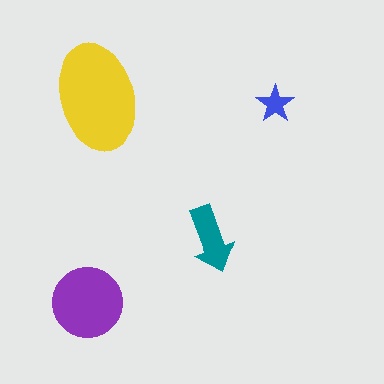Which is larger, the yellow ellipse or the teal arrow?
The yellow ellipse.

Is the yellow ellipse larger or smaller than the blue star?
Larger.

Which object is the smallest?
The blue star.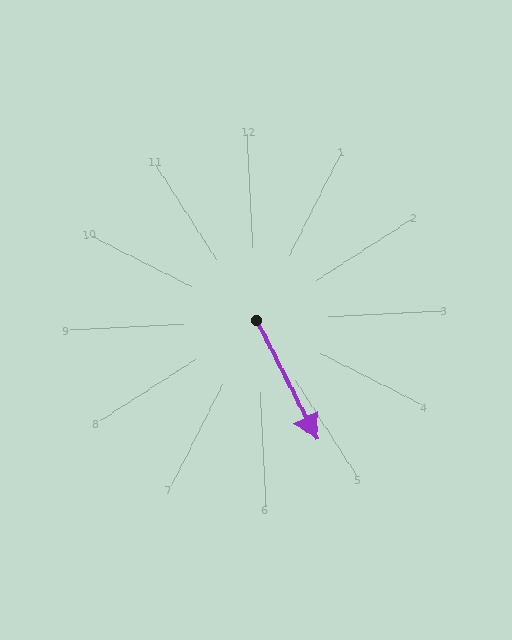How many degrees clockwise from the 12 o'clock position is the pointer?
Approximately 156 degrees.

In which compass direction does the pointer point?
Southeast.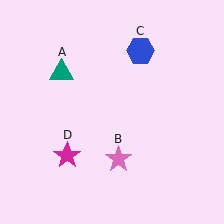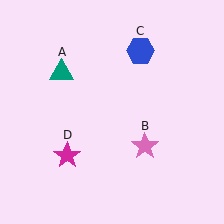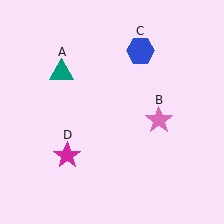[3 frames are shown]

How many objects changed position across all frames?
1 object changed position: pink star (object B).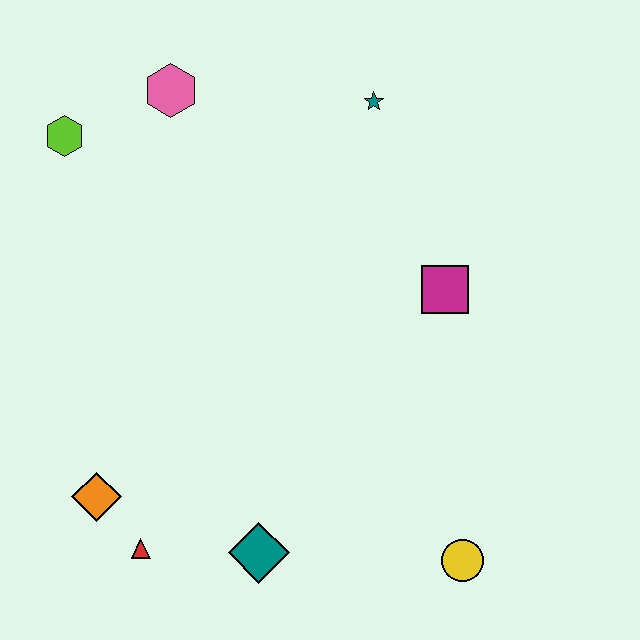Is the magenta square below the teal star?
Yes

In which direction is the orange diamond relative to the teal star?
The orange diamond is below the teal star.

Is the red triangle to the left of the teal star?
Yes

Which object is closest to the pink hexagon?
The lime hexagon is closest to the pink hexagon.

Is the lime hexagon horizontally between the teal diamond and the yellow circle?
No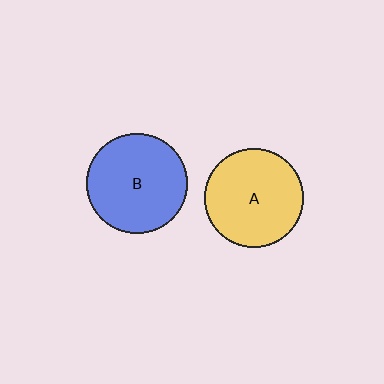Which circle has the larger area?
Circle B (blue).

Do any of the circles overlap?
No, none of the circles overlap.